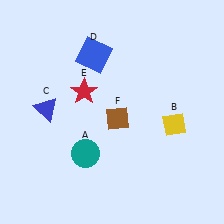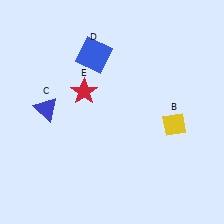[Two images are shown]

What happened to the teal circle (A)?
The teal circle (A) was removed in Image 2. It was in the bottom-left area of Image 1.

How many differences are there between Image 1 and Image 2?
There are 2 differences between the two images.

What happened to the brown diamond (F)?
The brown diamond (F) was removed in Image 2. It was in the bottom-right area of Image 1.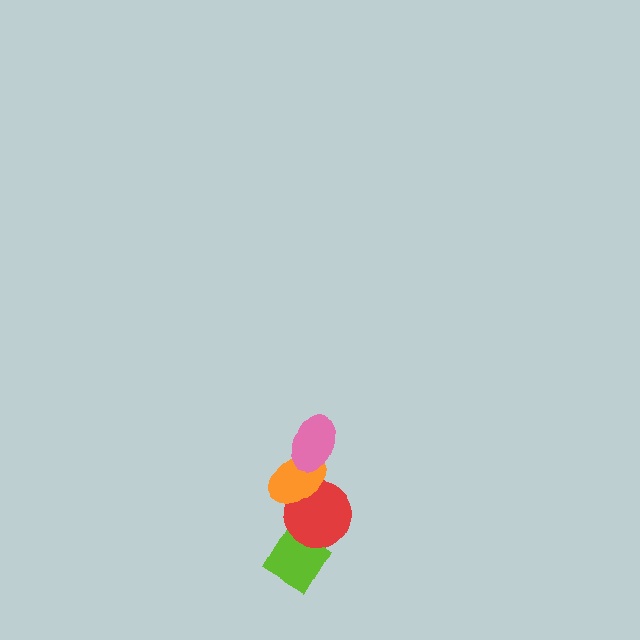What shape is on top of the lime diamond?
The red circle is on top of the lime diamond.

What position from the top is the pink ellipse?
The pink ellipse is 1st from the top.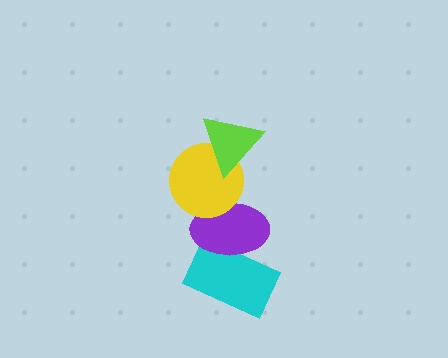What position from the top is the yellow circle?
The yellow circle is 2nd from the top.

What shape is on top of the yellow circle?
The lime triangle is on top of the yellow circle.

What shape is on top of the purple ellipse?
The yellow circle is on top of the purple ellipse.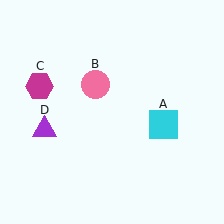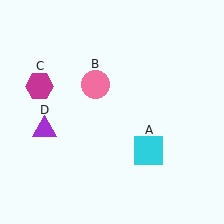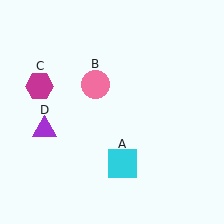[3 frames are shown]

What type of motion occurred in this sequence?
The cyan square (object A) rotated clockwise around the center of the scene.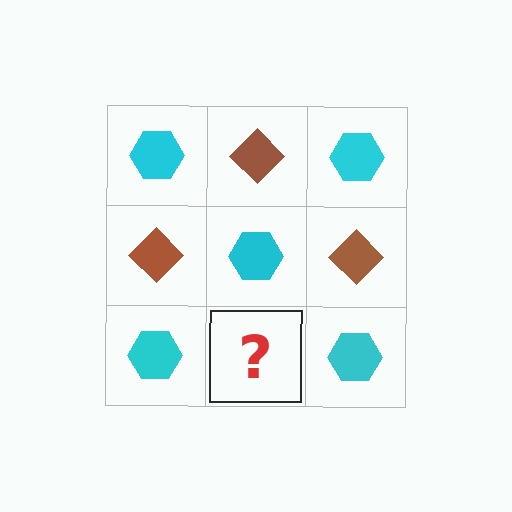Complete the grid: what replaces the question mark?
The question mark should be replaced with a brown diamond.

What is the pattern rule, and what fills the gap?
The rule is that it alternates cyan hexagon and brown diamond in a checkerboard pattern. The gap should be filled with a brown diamond.